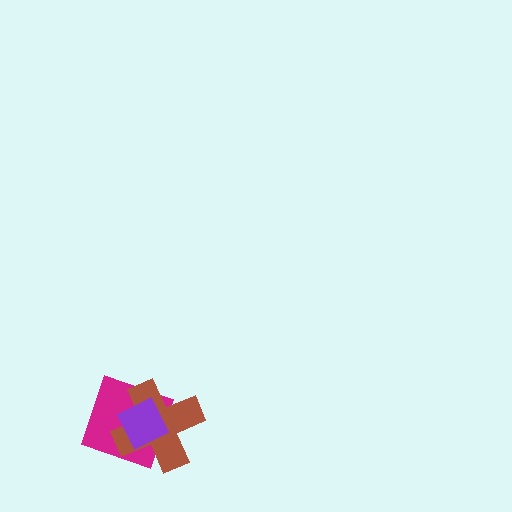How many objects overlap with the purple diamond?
2 objects overlap with the purple diamond.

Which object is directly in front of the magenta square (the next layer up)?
The brown cross is directly in front of the magenta square.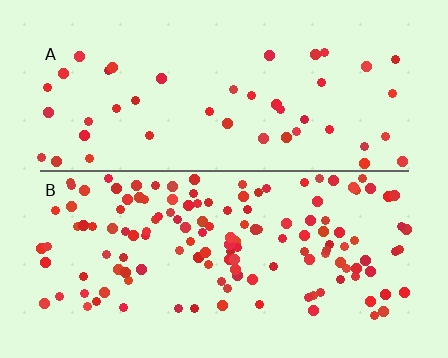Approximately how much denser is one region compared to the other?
Approximately 3.1× — region B over region A.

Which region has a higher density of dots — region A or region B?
B (the bottom).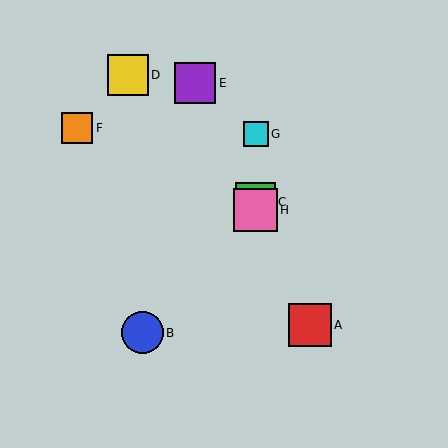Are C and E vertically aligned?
No, C is at x≈256 and E is at x≈195.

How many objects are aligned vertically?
3 objects (C, G, H) are aligned vertically.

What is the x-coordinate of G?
Object G is at x≈256.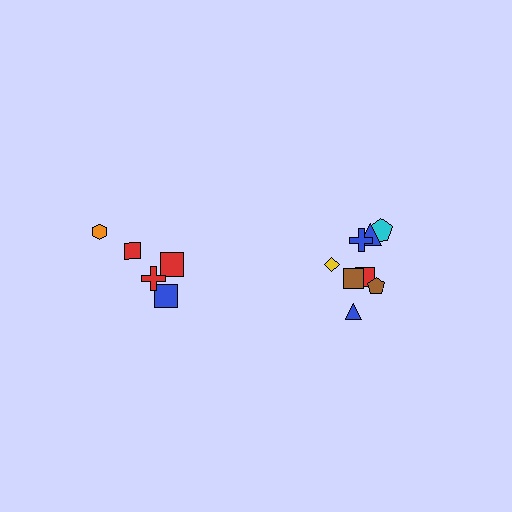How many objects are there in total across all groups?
There are 13 objects.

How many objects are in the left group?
There are 5 objects.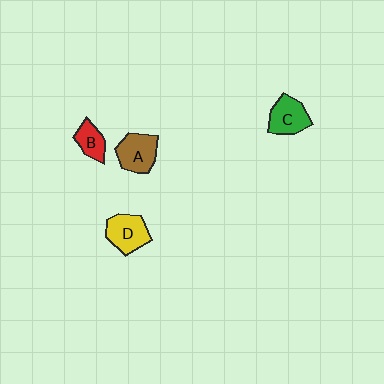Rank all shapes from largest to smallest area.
From largest to smallest: D (yellow), A (brown), C (green), B (red).